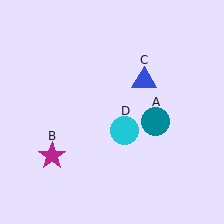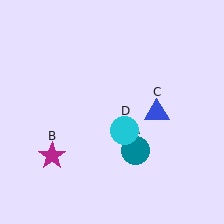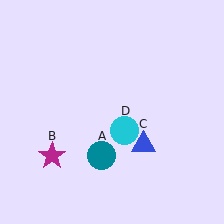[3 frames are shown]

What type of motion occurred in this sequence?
The teal circle (object A), blue triangle (object C) rotated clockwise around the center of the scene.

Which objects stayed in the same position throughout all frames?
Magenta star (object B) and cyan circle (object D) remained stationary.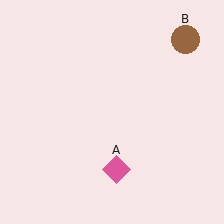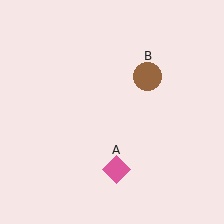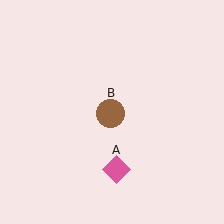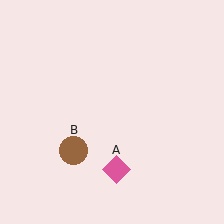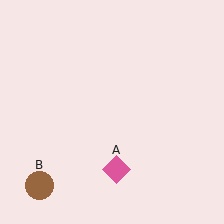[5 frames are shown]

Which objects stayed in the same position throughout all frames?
Pink diamond (object A) remained stationary.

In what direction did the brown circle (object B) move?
The brown circle (object B) moved down and to the left.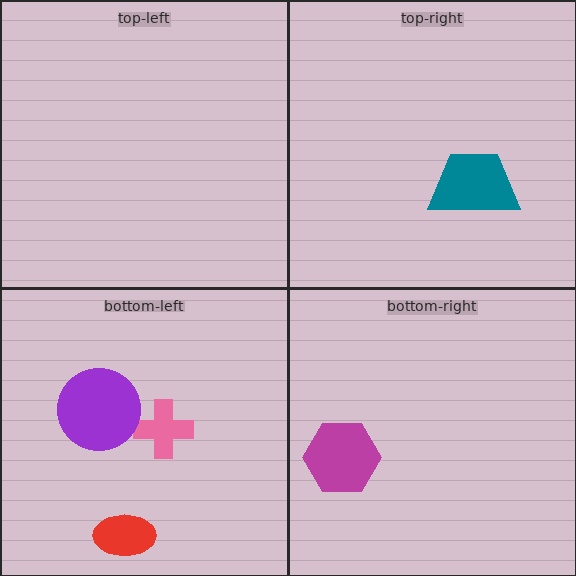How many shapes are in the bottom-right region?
1.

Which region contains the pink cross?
The bottom-left region.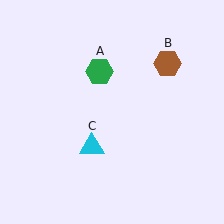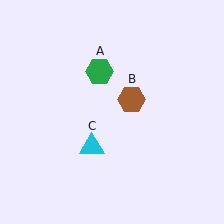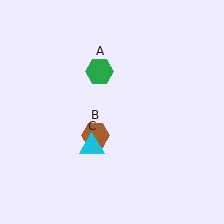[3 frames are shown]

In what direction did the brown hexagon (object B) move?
The brown hexagon (object B) moved down and to the left.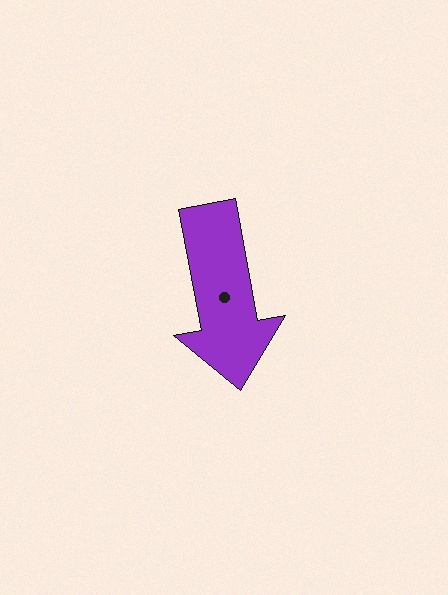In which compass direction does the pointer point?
South.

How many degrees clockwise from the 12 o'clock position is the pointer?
Approximately 170 degrees.